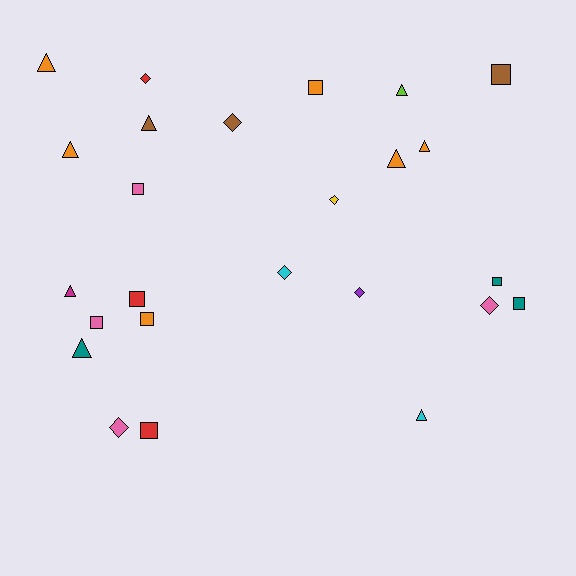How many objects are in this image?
There are 25 objects.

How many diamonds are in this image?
There are 7 diamonds.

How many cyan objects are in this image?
There are 2 cyan objects.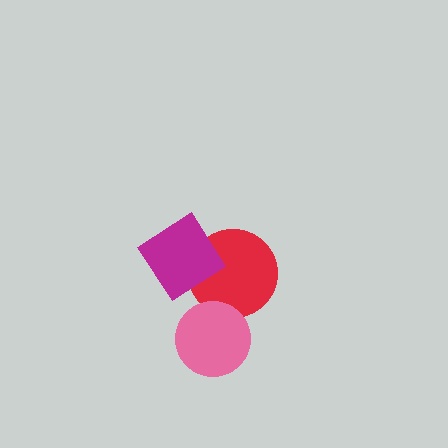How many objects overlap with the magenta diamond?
1 object overlaps with the magenta diamond.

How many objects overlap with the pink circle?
1 object overlaps with the pink circle.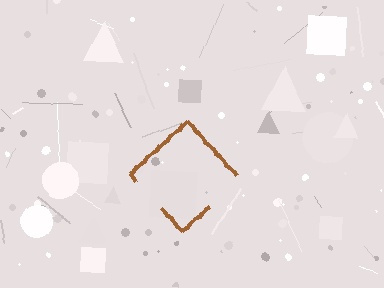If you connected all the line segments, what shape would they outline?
They would outline a diamond.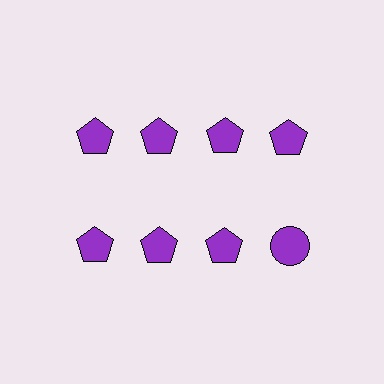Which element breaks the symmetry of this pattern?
The purple circle in the second row, second from right column breaks the symmetry. All other shapes are purple pentagons.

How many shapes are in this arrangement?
There are 8 shapes arranged in a grid pattern.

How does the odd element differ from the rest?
It has a different shape: circle instead of pentagon.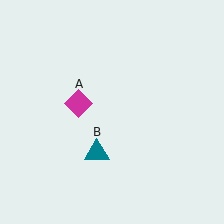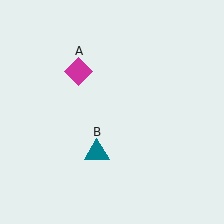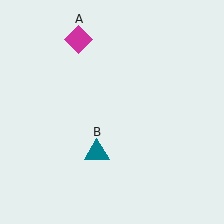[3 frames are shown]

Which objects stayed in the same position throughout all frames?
Teal triangle (object B) remained stationary.